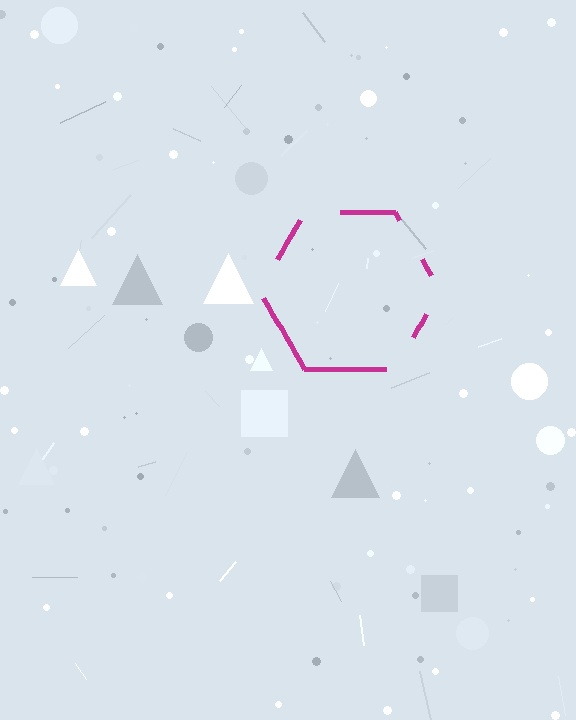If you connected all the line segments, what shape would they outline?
They would outline a hexagon.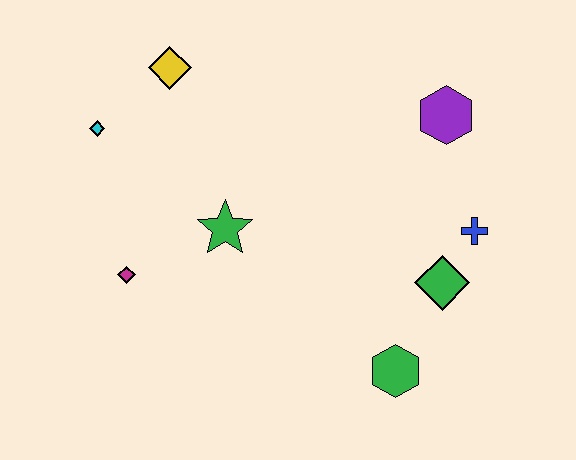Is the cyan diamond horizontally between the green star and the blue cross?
No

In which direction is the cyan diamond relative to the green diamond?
The cyan diamond is to the left of the green diamond.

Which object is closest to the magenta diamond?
The green star is closest to the magenta diamond.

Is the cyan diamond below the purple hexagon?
Yes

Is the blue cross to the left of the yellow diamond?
No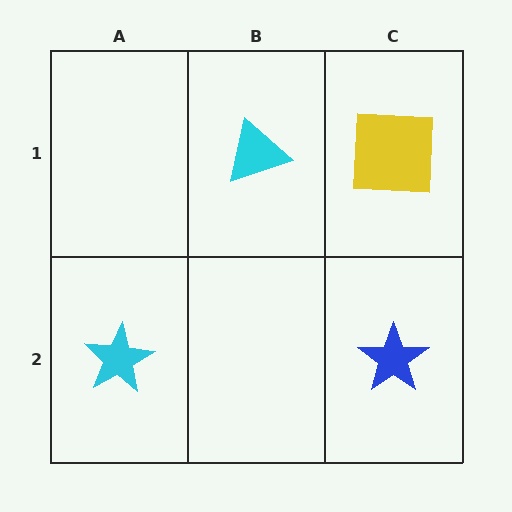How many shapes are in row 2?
2 shapes.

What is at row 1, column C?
A yellow square.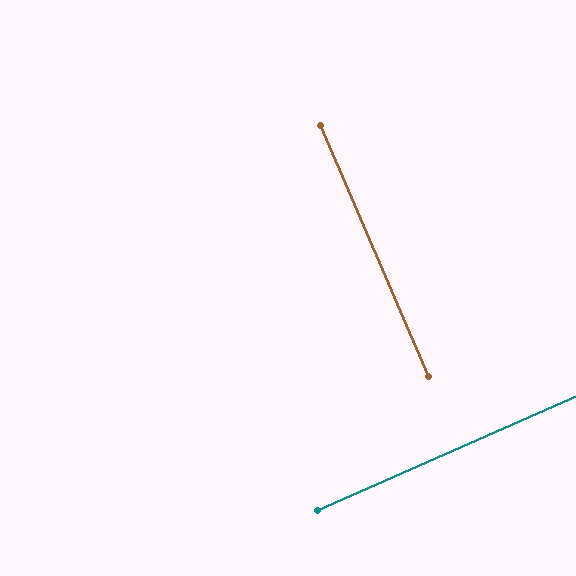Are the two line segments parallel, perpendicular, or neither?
Perpendicular — they meet at approximately 90°.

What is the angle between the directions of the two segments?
Approximately 90 degrees.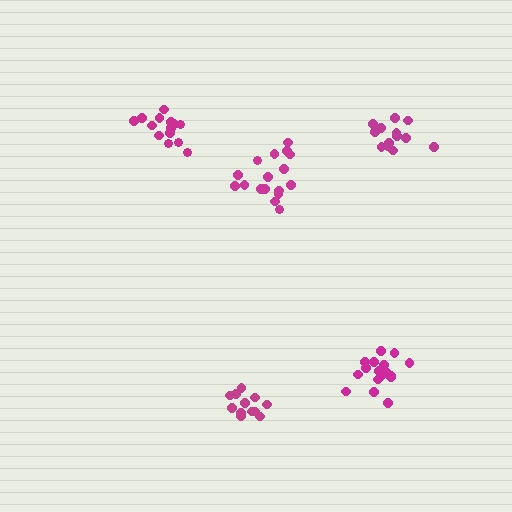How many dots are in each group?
Group 1: 13 dots, Group 2: 13 dots, Group 3: 17 dots, Group 4: 14 dots, Group 5: 17 dots (74 total).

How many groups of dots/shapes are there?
There are 5 groups.